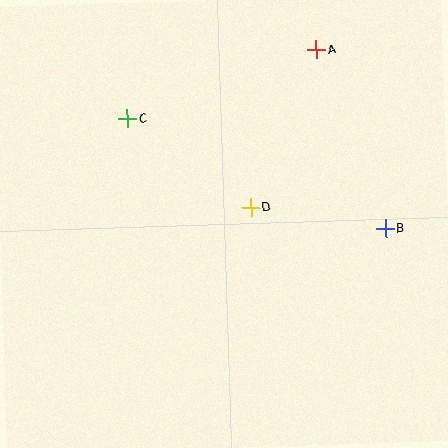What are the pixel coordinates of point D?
Point D is at (251, 207).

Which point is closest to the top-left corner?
Point C is closest to the top-left corner.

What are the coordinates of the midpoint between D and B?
The midpoint between D and B is at (318, 218).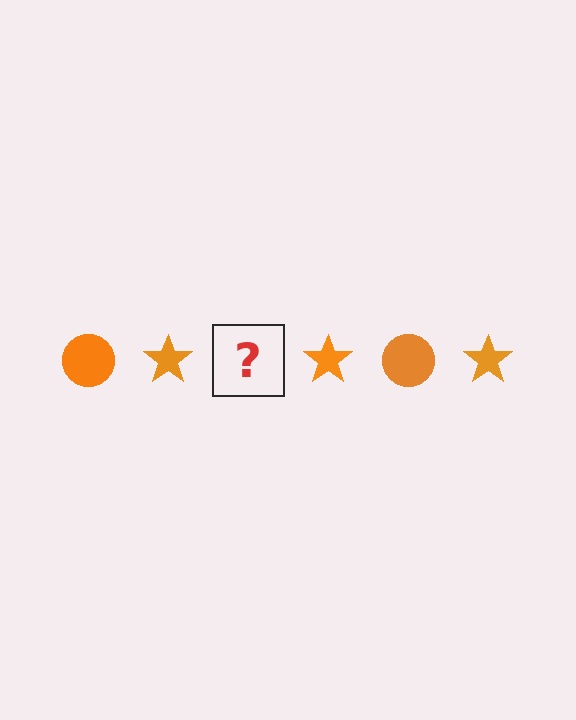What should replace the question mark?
The question mark should be replaced with an orange circle.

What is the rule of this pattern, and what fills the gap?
The rule is that the pattern cycles through circle, star shapes in orange. The gap should be filled with an orange circle.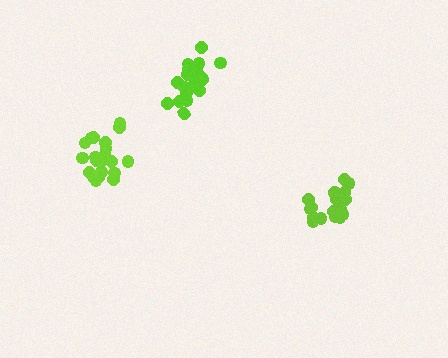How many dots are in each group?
Group 1: 21 dots, Group 2: 21 dots, Group 3: 20 dots (62 total).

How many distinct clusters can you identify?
There are 3 distinct clusters.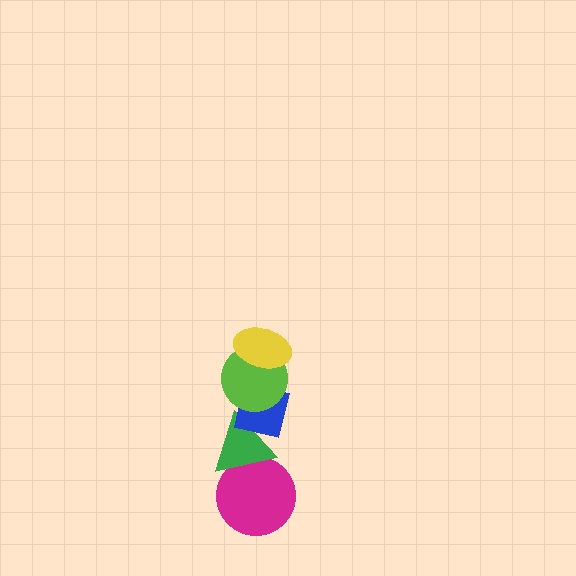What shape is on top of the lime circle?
The yellow ellipse is on top of the lime circle.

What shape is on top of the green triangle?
The blue square is on top of the green triangle.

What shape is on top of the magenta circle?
The green triangle is on top of the magenta circle.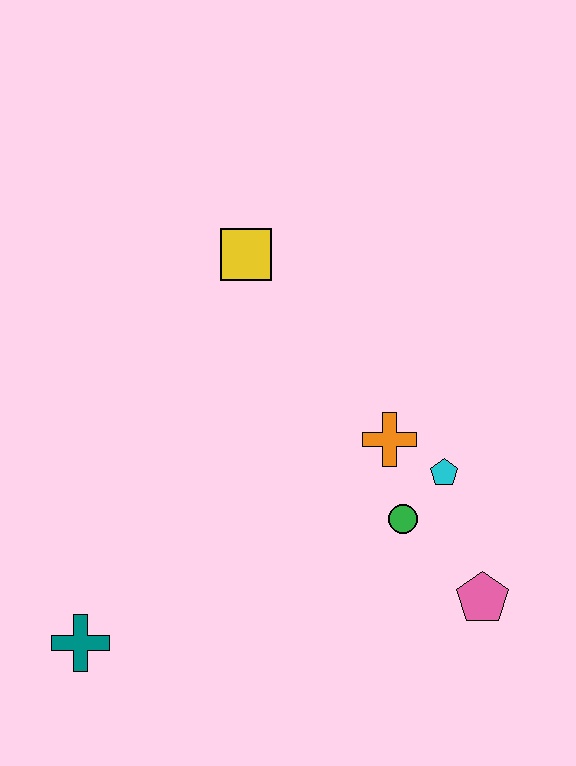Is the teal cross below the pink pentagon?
Yes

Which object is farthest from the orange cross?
The teal cross is farthest from the orange cross.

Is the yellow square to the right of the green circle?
No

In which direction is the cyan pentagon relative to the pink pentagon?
The cyan pentagon is above the pink pentagon.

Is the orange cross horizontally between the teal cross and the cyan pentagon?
Yes